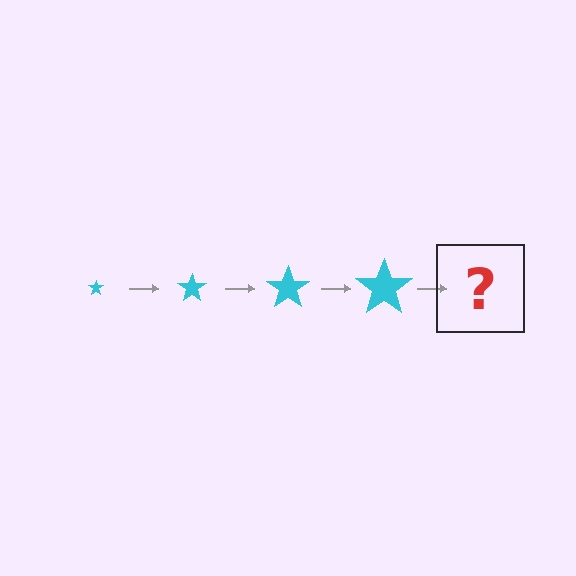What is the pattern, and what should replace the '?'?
The pattern is that the star gets progressively larger each step. The '?' should be a cyan star, larger than the previous one.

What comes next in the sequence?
The next element should be a cyan star, larger than the previous one.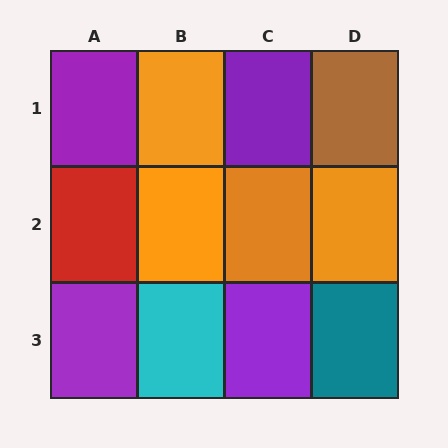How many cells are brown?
1 cell is brown.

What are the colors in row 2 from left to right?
Red, orange, orange, orange.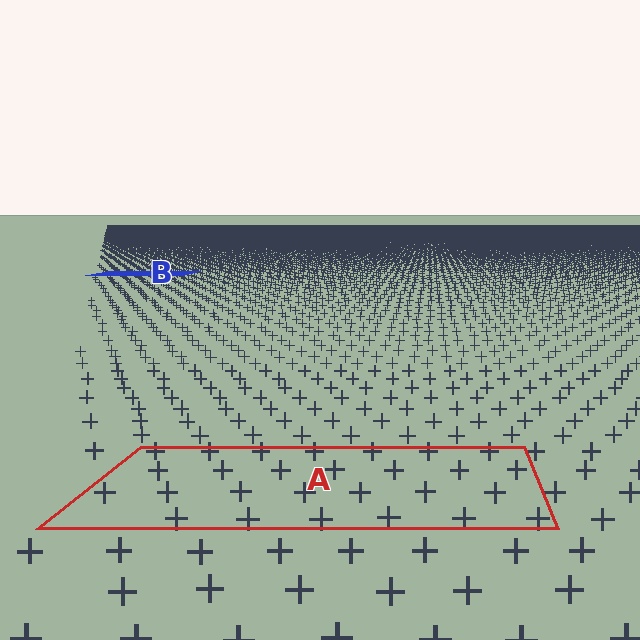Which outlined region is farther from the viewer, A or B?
Region B is farther from the viewer — the texture elements inside it appear smaller and more densely packed.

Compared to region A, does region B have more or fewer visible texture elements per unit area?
Region B has more texture elements per unit area — they are packed more densely because it is farther away.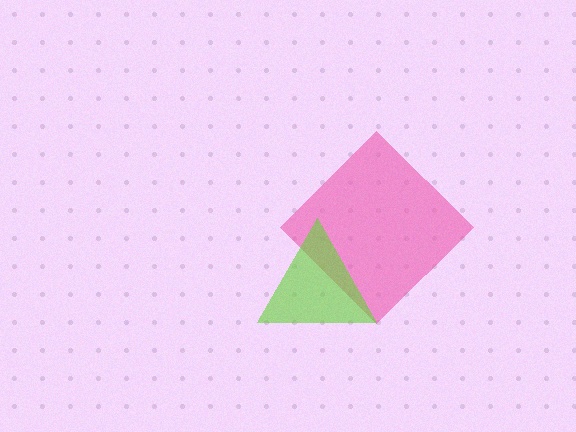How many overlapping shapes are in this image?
There are 2 overlapping shapes in the image.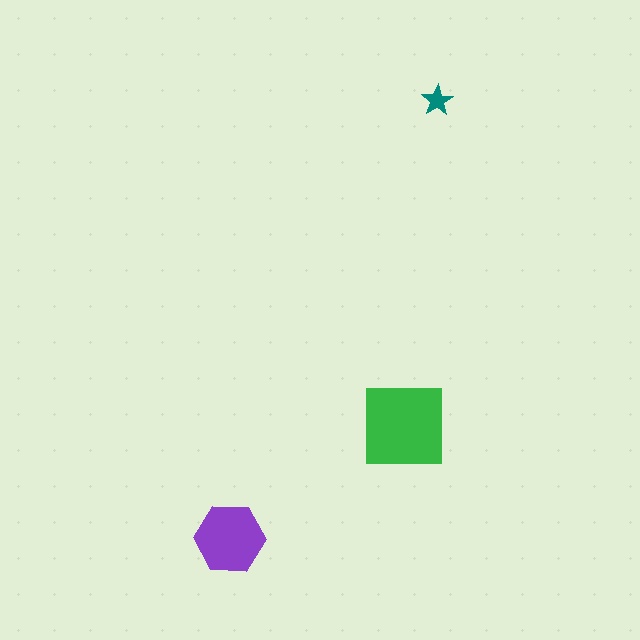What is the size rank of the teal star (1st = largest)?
3rd.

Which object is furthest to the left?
The purple hexagon is leftmost.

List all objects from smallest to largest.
The teal star, the purple hexagon, the green square.